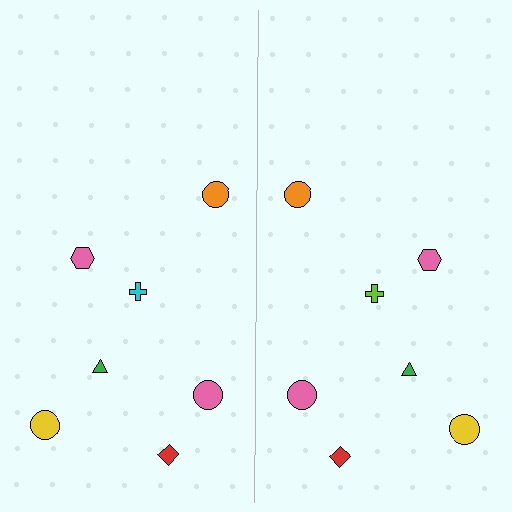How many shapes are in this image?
There are 14 shapes in this image.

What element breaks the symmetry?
The lime cross on the right side breaks the symmetry — its mirror counterpart is cyan.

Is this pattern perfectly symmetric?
No, the pattern is not perfectly symmetric. The lime cross on the right side breaks the symmetry — its mirror counterpart is cyan.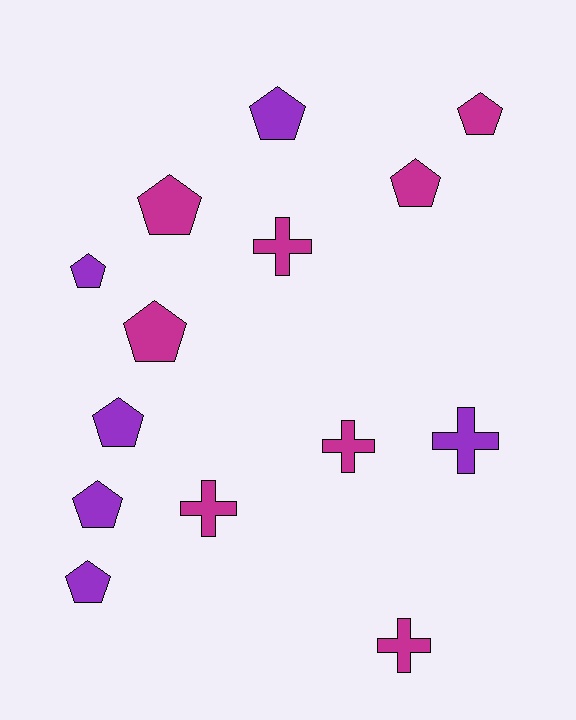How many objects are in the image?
There are 14 objects.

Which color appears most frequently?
Magenta, with 8 objects.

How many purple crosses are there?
There is 1 purple cross.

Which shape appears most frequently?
Pentagon, with 9 objects.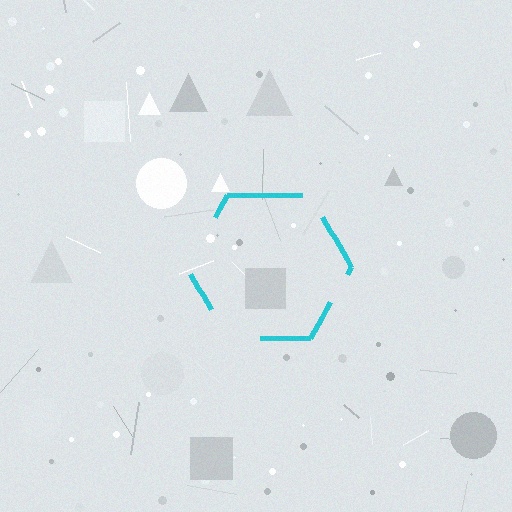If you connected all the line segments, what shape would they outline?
They would outline a hexagon.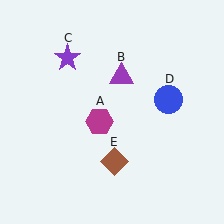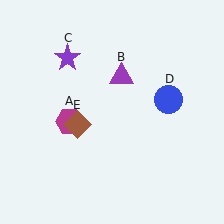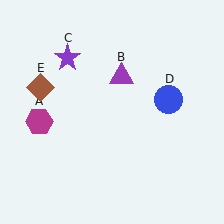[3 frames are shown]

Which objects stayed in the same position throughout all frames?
Purple triangle (object B) and purple star (object C) and blue circle (object D) remained stationary.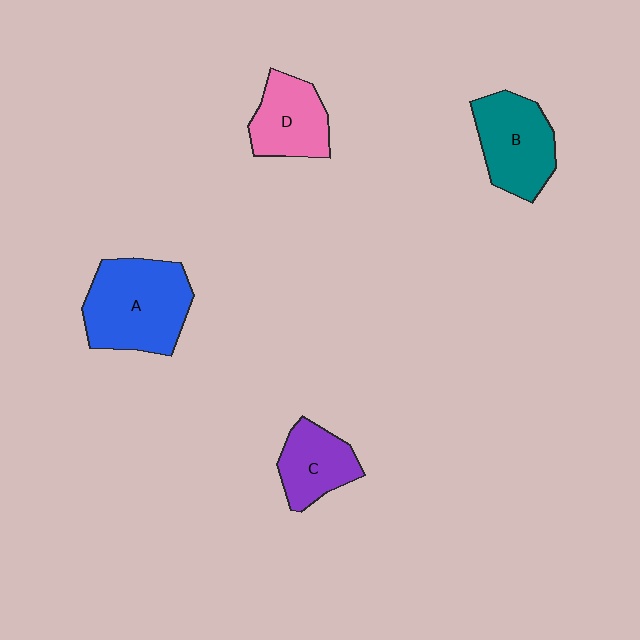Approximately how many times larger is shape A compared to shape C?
Approximately 1.8 times.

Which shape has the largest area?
Shape A (blue).